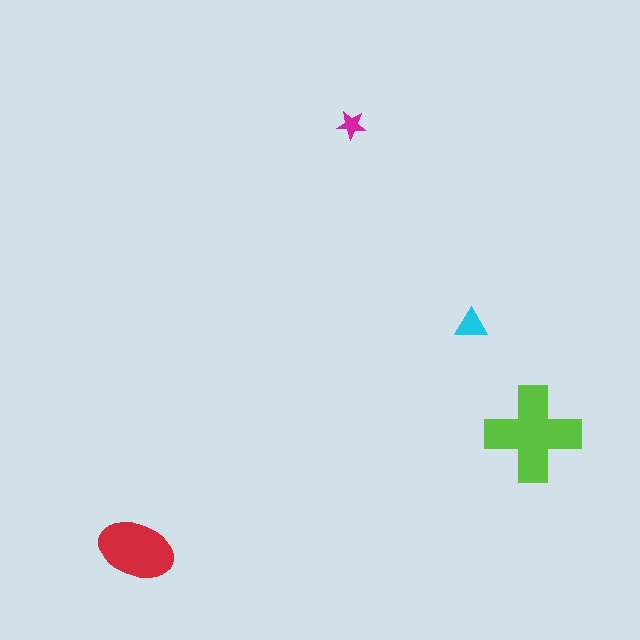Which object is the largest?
The lime cross.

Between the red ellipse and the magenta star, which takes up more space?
The red ellipse.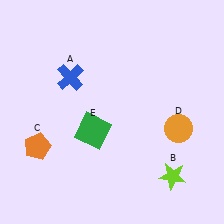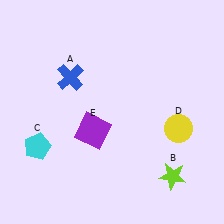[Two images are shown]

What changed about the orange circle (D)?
In Image 1, D is orange. In Image 2, it changed to yellow.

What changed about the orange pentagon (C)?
In Image 1, C is orange. In Image 2, it changed to cyan.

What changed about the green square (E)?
In Image 1, E is green. In Image 2, it changed to purple.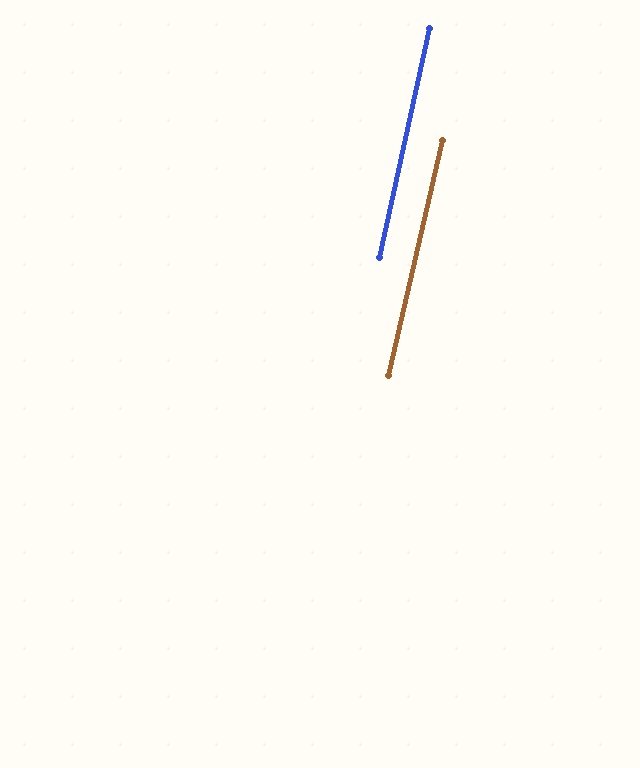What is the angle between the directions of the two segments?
Approximately 1 degree.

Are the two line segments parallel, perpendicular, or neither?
Parallel — their directions differ by only 0.6°.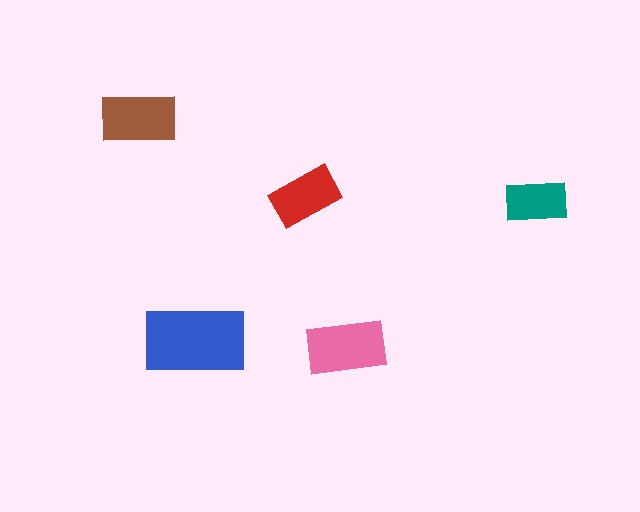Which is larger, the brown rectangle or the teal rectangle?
The brown one.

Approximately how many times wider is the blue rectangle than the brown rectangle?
About 1.5 times wider.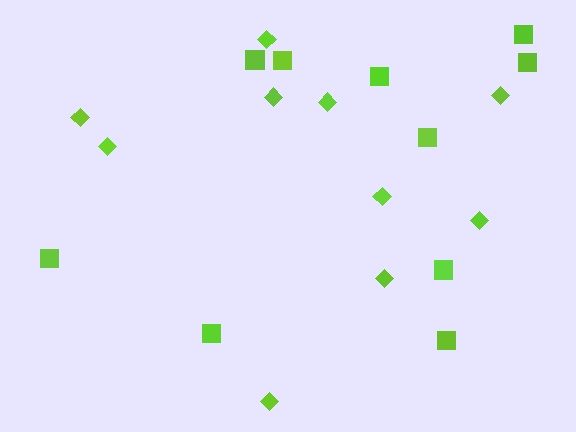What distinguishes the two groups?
There are 2 groups: one group of squares (10) and one group of diamonds (10).